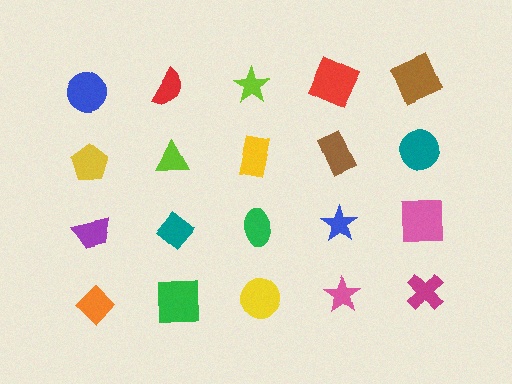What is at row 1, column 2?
A red semicircle.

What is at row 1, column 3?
A lime star.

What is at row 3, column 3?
A green ellipse.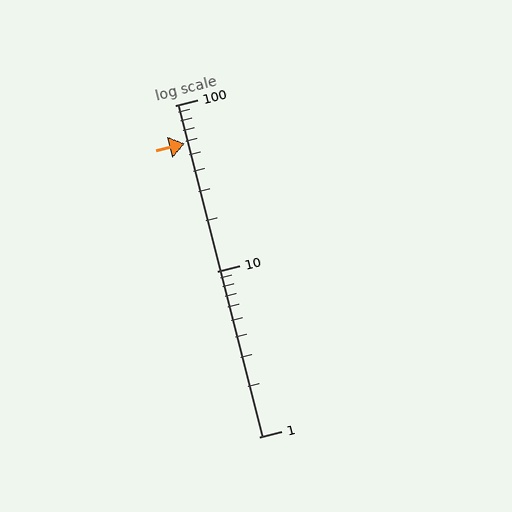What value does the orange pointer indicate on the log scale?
The pointer indicates approximately 59.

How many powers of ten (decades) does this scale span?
The scale spans 2 decades, from 1 to 100.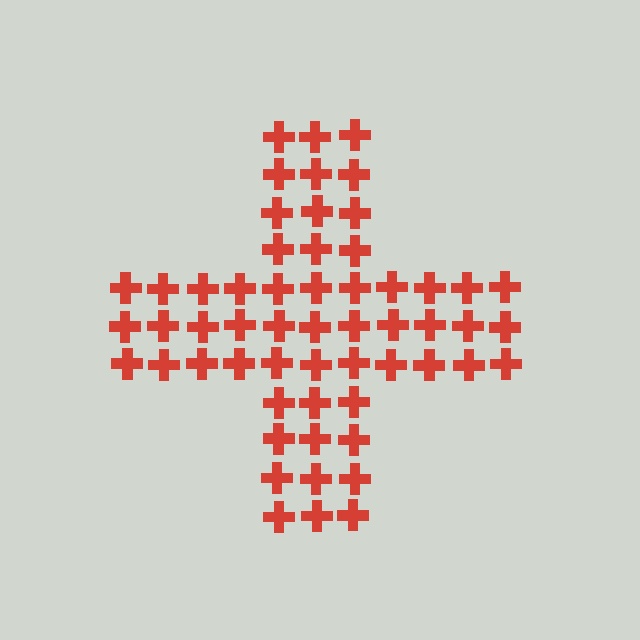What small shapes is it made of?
It is made of small crosses.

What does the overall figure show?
The overall figure shows a cross.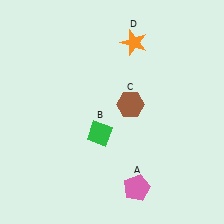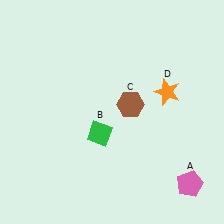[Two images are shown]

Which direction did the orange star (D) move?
The orange star (D) moved down.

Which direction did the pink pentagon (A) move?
The pink pentagon (A) moved right.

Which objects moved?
The objects that moved are: the pink pentagon (A), the orange star (D).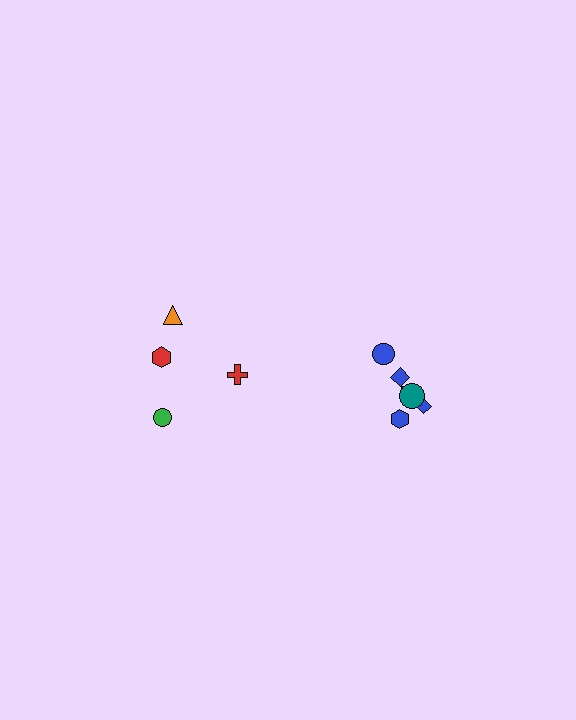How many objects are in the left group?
There are 4 objects.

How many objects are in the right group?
There are 6 objects.